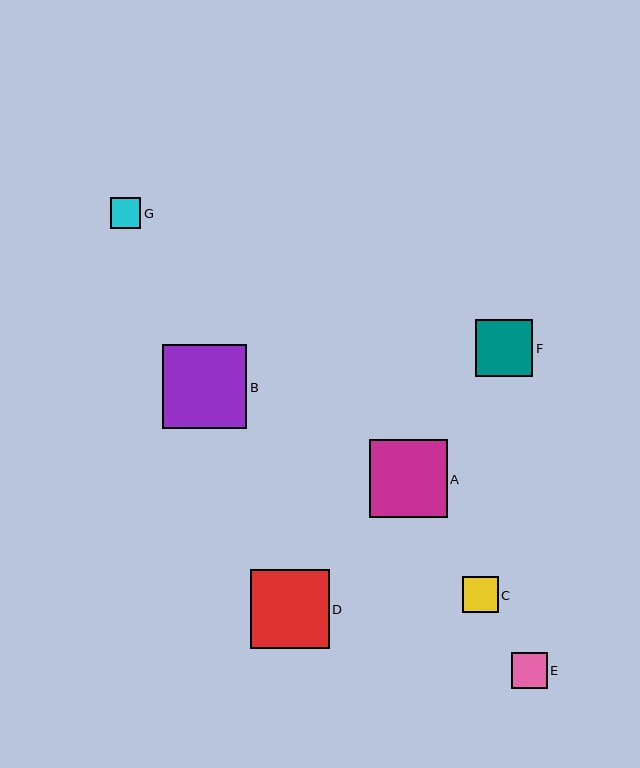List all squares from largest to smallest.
From largest to smallest: B, D, A, F, C, E, G.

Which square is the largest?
Square B is the largest with a size of approximately 84 pixels.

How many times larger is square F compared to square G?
Square F is approximately 1.9 times the size of square G.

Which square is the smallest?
Square G is the smallest with a size of approximately 30 pixels.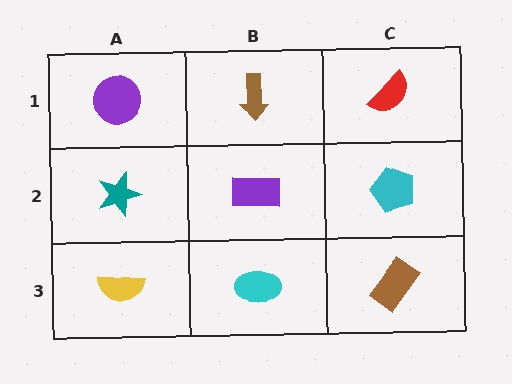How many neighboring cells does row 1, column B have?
3.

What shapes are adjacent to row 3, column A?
A teal star (row 2, column A), a cyan ellipse (row 3, column B).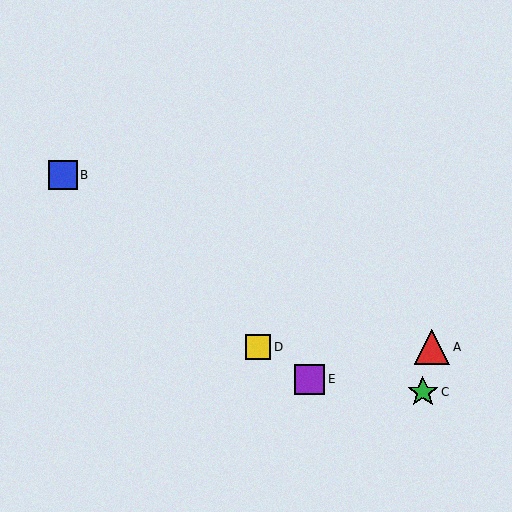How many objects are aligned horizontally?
2 objects (A, D) are aligned horizontally.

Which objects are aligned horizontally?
Objects A, D are aligned horizontally.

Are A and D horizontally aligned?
Yes, both are at y≈347.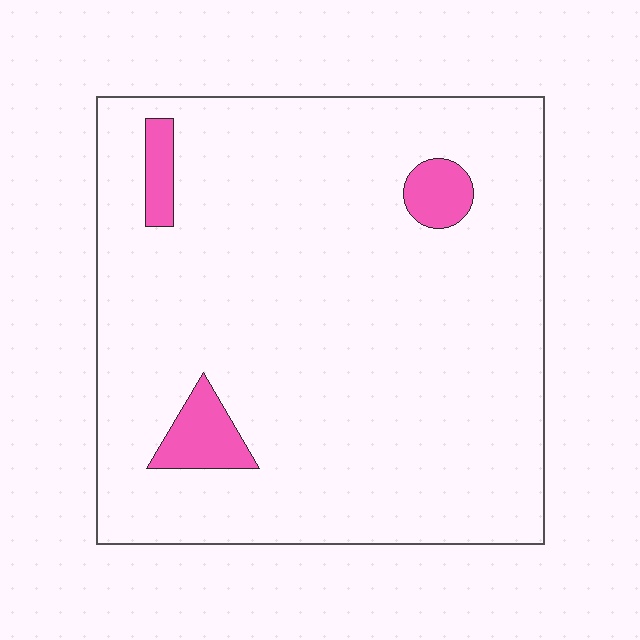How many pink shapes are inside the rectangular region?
3.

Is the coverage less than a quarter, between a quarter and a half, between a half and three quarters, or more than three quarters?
Less than a quarter.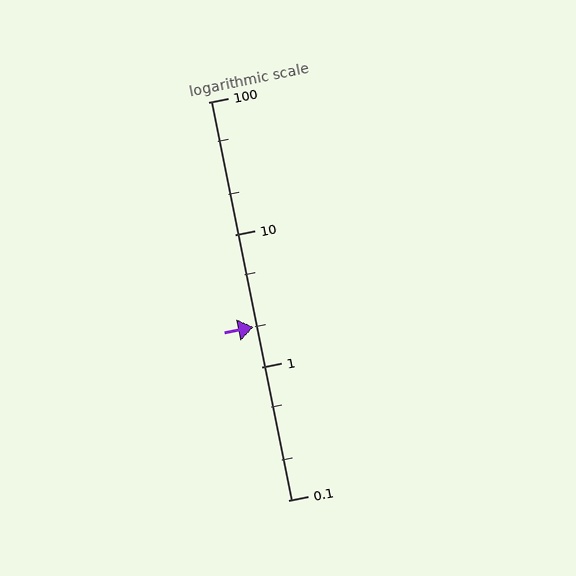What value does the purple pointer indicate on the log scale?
The pointer indicates approximately 2.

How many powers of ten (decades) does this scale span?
The scale spans 3 decades, from 0.1 to 100.